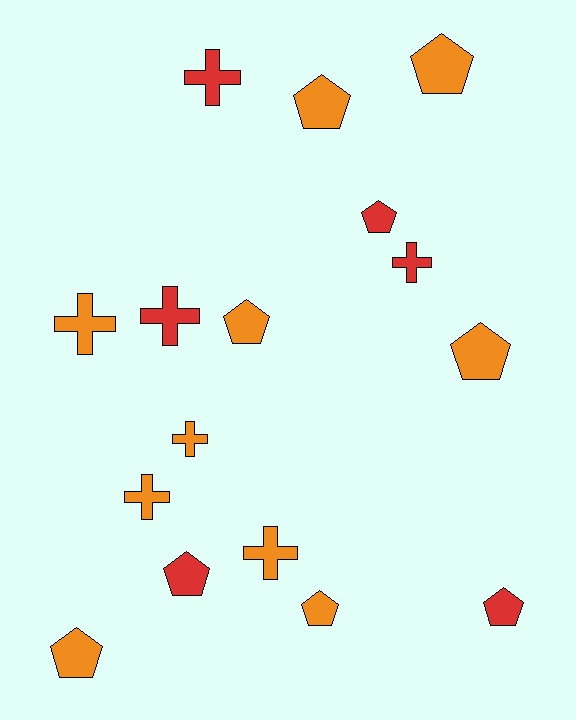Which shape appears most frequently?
Pentagon, with 9 objects.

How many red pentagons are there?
There are 3 red pentagons.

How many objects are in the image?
There are 16 objects.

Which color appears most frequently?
Orange, with 10 objects.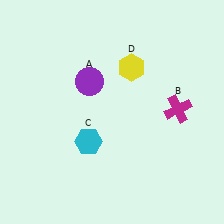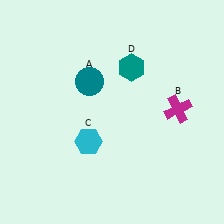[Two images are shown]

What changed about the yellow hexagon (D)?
In Image 1, D is yellow. In Image 2, it changed to teal.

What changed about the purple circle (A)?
In Image 1, A is purple. In Image 2, it changed to teal.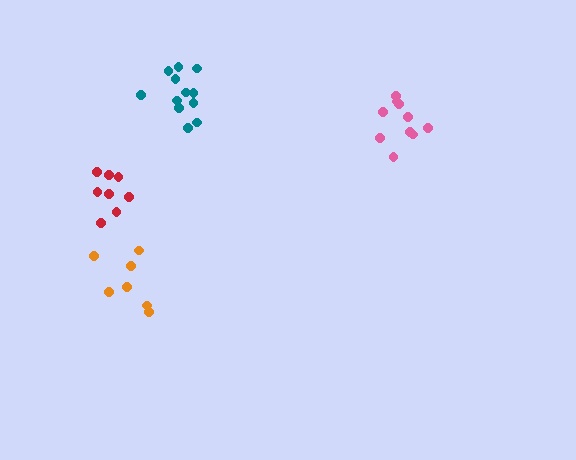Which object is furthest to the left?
The red cluster is leftmost.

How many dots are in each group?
Group 1: 7 dots, Group 2: 8 dots, Group 3: 12 dots, Group 4: 10 dots (37 total).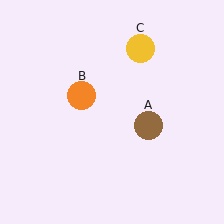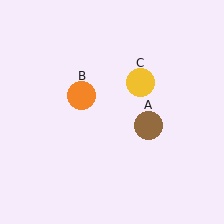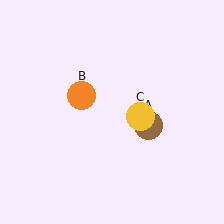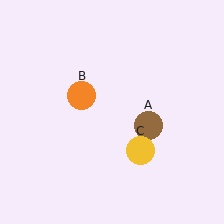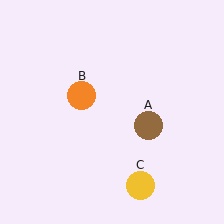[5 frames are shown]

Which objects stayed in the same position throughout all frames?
Brown circle (object A) and orange circle (object B) remained stationary.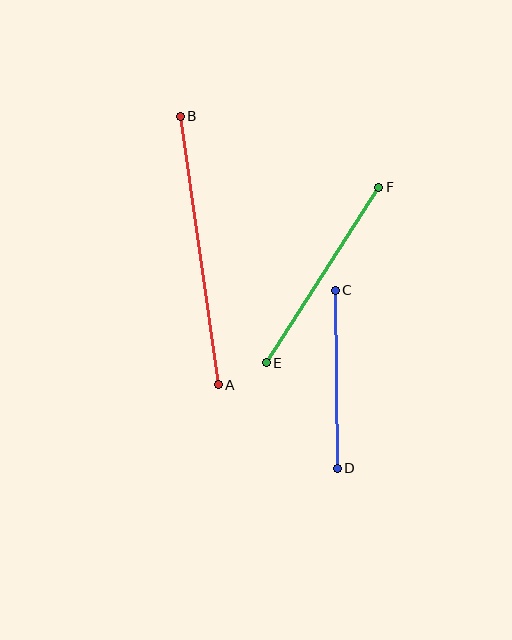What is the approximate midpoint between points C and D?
The midpoint is at approximately (336, 379) pixels.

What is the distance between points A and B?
The distance is approximately 271 pixels.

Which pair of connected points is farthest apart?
Points A and B are farthest apart.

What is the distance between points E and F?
The distance is approximately 209 pixels.